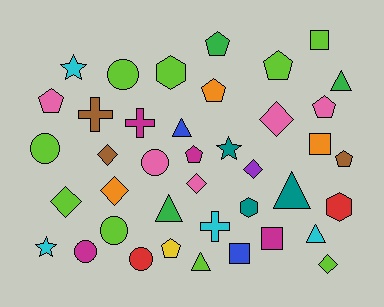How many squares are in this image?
There are 4 squares.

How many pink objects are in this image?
There are 5 pink objects.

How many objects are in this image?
There are 40 objects.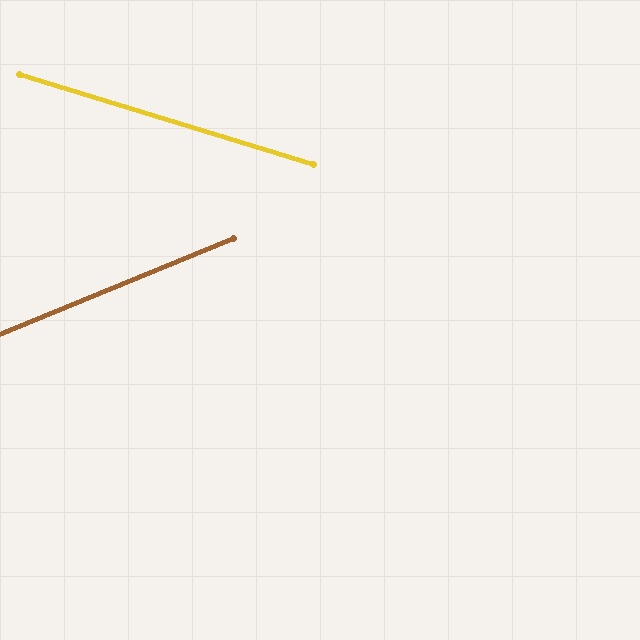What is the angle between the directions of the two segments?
Approximately 39 degrees.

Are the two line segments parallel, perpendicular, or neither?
Neither parallel nor perpendicular — they differ by about 39°.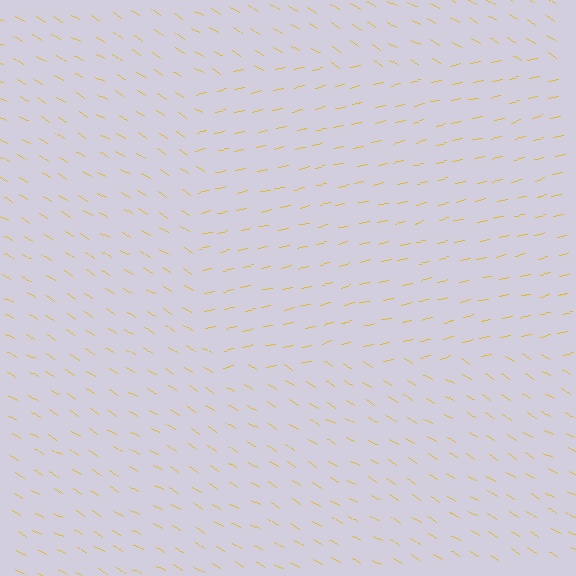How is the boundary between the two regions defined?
The boundary is defined purely by a change in line orientation (approximately 45 degrees difference). All lines are the same color and thickness.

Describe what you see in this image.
The image is filled with small yellow line segments. A rectangle region in the image has lines oriented differently from the surrounding lines, creating a visible texture boundary.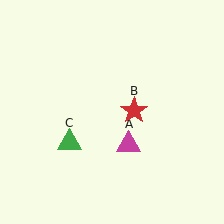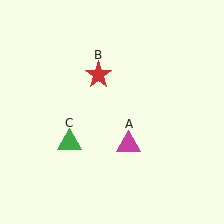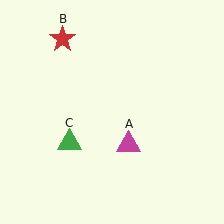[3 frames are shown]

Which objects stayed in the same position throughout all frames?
Magenta triangle (object A) and green triangle (object C) remained stationary.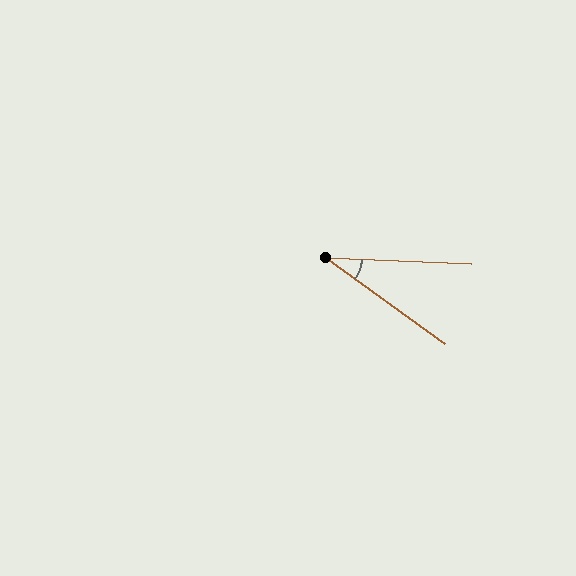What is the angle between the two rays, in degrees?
Approximately 33 degrees.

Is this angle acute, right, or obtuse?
It is acute.